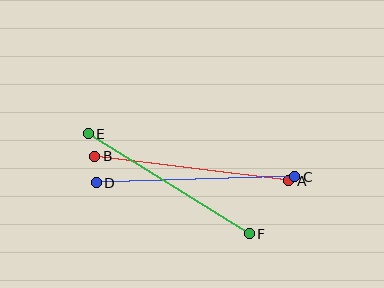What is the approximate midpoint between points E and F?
The midpoint is at approximately (169, 184) pixels.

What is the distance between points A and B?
The distance is approximately 196 pixels.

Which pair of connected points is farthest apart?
Points C and D are farthest apart.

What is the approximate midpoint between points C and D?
The midpoint is at approximately (195, 180) pixels.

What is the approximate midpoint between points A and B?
The midpoint is at approximately (192, 169) pixels.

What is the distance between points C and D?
The distance is approximately 199 pixels.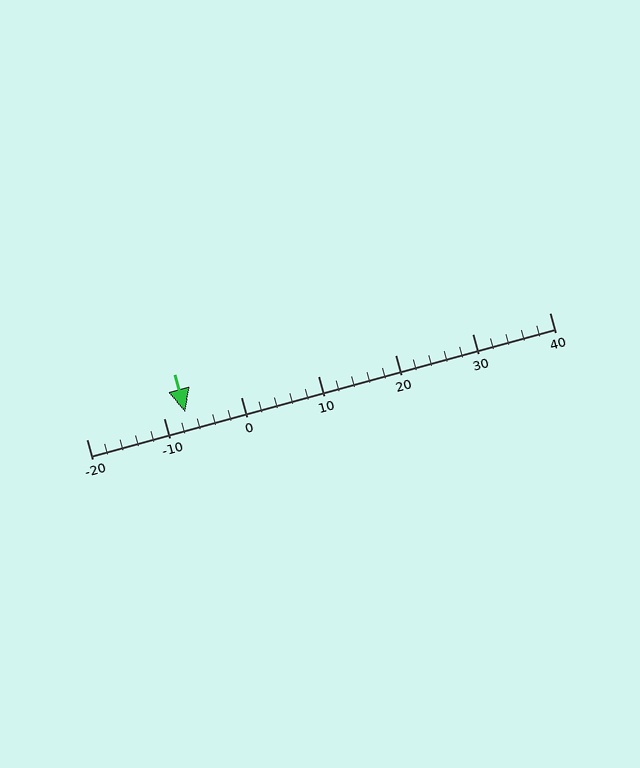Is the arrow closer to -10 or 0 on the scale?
The arrow is closer to -10.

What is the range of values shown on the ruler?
The ruler shows values from -20 to 40.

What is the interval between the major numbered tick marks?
The major tick marks are spaced 10 units apart.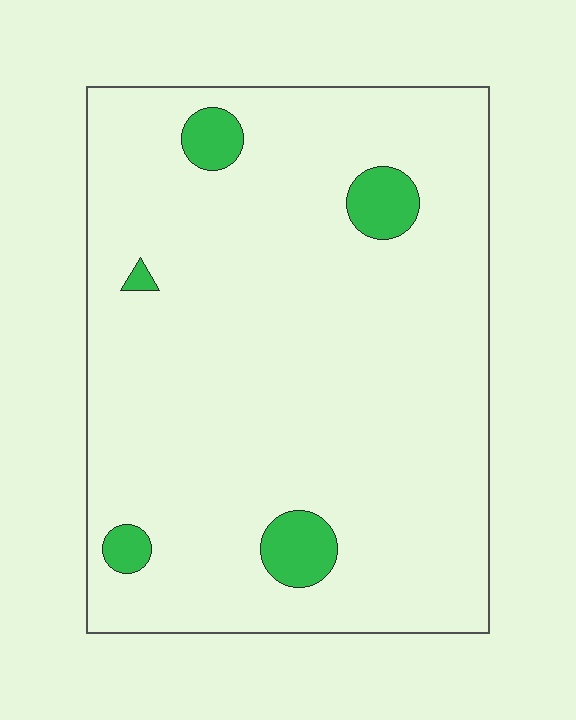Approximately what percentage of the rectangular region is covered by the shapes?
Approximately 5%.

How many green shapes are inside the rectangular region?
5.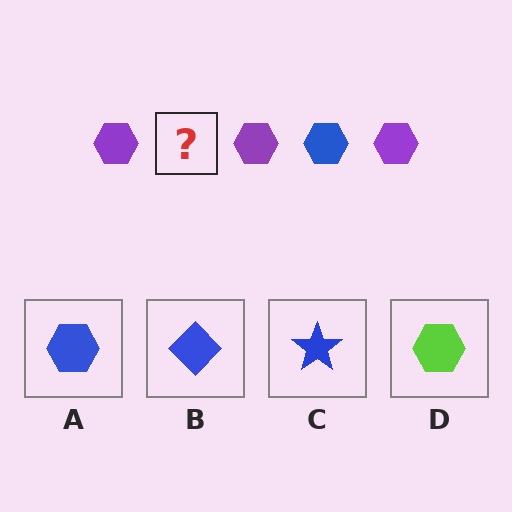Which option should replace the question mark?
Option A.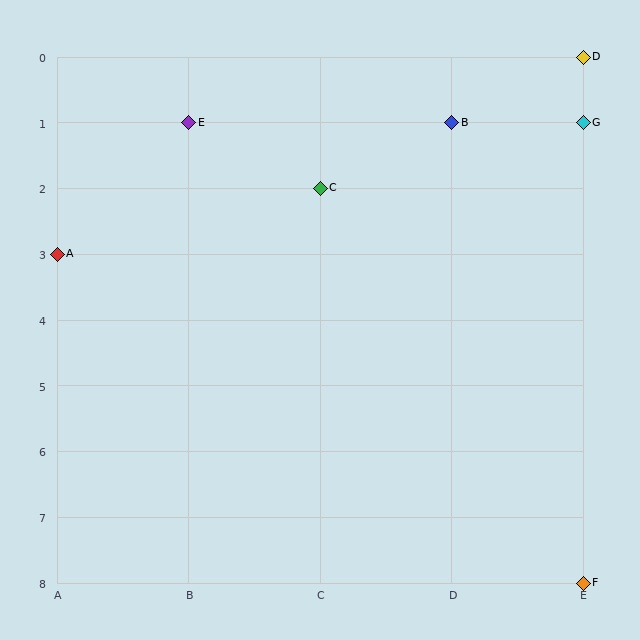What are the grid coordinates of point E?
Point E is at grid coordinates (B, 1).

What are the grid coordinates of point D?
Point D is at grid coordinates (E, 0).